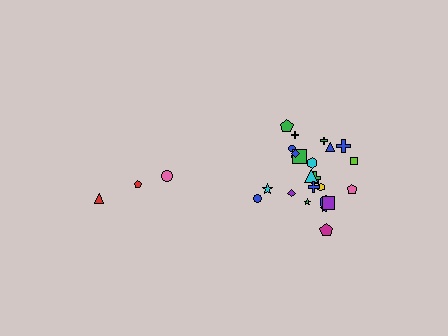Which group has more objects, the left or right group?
The right group.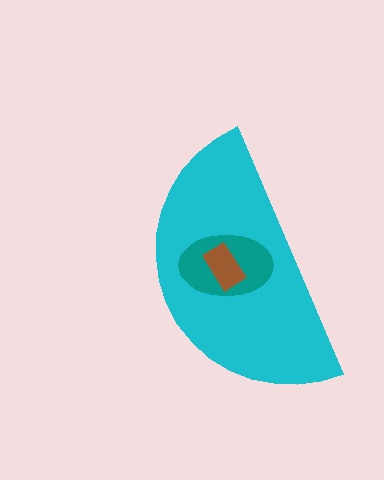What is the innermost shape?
The brown rectangle.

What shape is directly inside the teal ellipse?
The brown rectangle.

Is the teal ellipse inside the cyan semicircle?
Yes.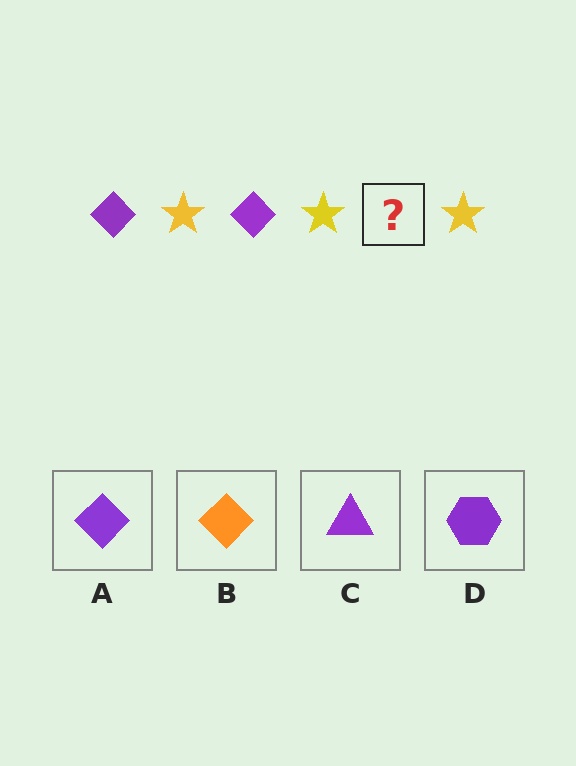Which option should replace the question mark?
Option A.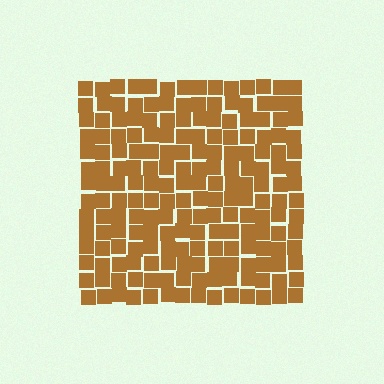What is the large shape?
The large shape is a square.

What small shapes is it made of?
It is made of small squares.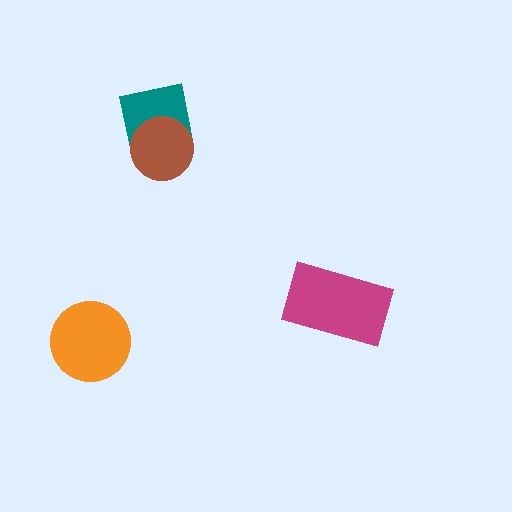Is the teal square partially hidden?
Yes, it is partially covered by another shape.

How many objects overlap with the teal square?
1 object overlaps with the teal square.